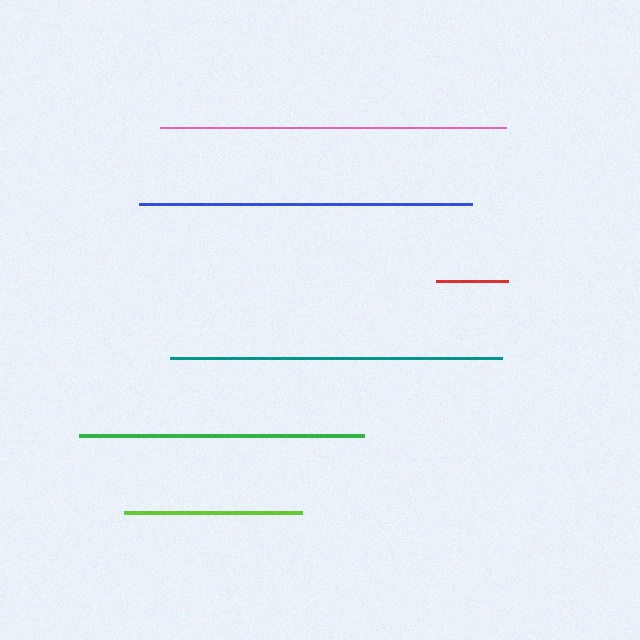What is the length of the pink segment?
The pink segment is approximately 346 pixels long.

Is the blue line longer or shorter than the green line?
The blue line is longer than the green line.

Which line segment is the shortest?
The red line is the shortest at approximately 72 pixels.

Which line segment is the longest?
The pink line is the longest at approximately 346 pixels.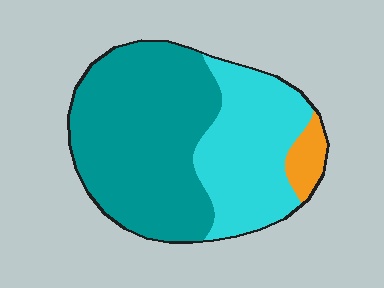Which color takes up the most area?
Teal, at roughly 60%.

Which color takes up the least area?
Orange, at roughly 5%.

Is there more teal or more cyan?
Teal.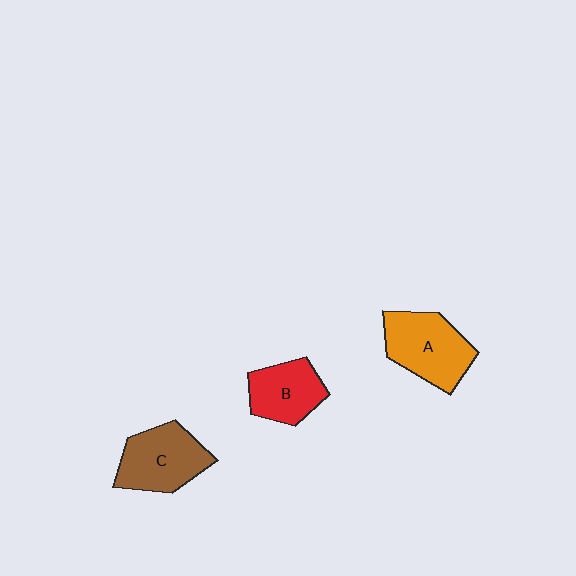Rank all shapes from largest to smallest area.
From largest to smallest: A (orange), C (brown), B (red).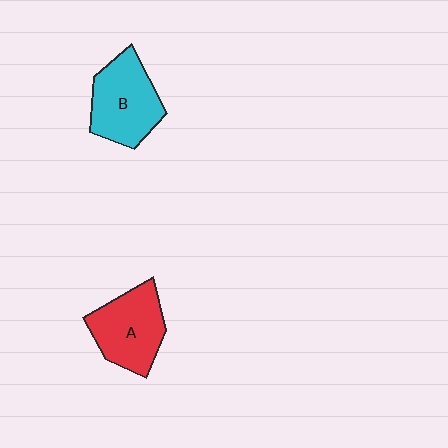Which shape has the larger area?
Shape B (cyan).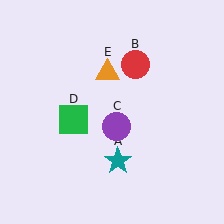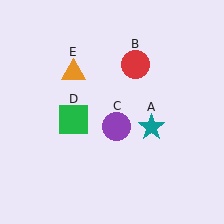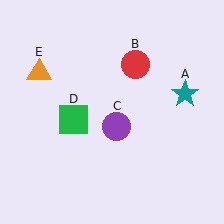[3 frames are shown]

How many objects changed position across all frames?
2 objects changed position: teal star (object A), orange triangle (object E).